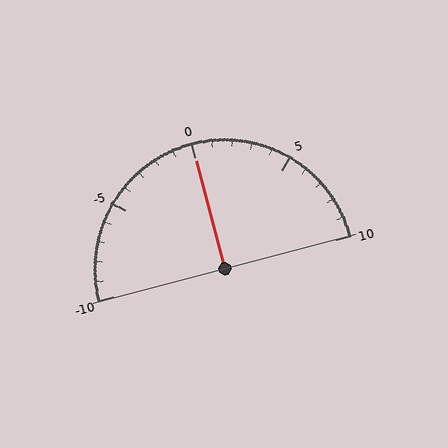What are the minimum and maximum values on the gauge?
The gauge ranges from -10 to 10.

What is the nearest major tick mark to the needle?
The nearest major tick mark is 0.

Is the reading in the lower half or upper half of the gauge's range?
The reading is in the upper half of the range (-10 to 10).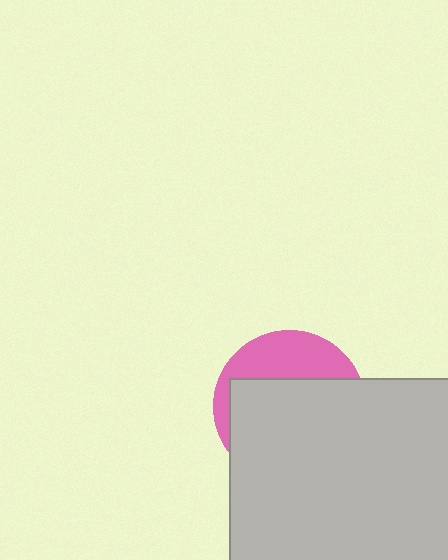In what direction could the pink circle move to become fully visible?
The pink circle could move up. That would shift it out from behind the light gray square entirely.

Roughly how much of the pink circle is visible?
A small part of it is visible (roughly 32%).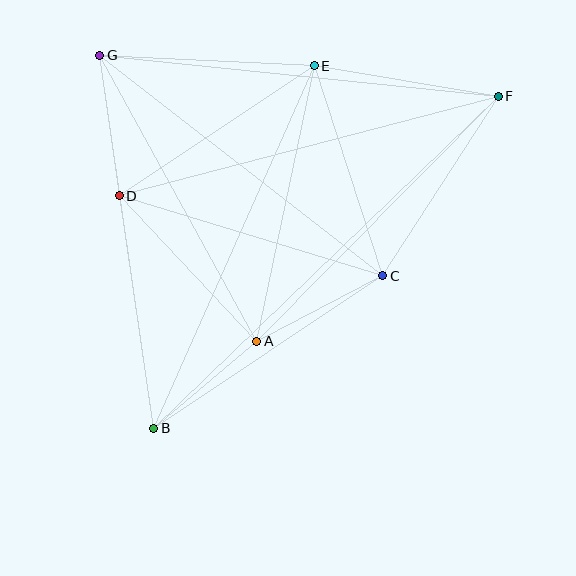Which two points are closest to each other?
Points A and B are closest to each other.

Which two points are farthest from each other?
Points B and F are farthest from each other.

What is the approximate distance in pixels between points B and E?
The distance between B and E is approximately 397 pixels.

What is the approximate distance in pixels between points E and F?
The distance between E and F is approximately 187 pixels.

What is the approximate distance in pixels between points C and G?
The distance between C and G is approximately 359 pixels.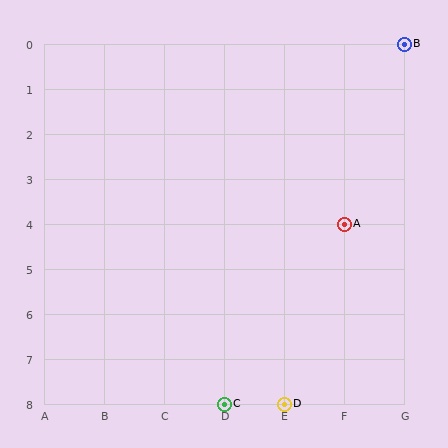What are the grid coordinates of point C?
Point C is at grid coordinates (D, 8).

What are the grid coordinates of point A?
Point A is at grid coordinates (F, 4).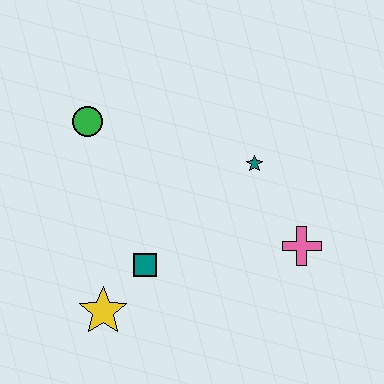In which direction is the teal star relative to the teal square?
The teal star is to the right of the teal square.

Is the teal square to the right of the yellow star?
Yes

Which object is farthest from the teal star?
The yellow star is farthest from the teal star.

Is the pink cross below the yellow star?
No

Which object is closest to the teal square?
The yellow star is closest to the teal square.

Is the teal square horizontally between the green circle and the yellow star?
No